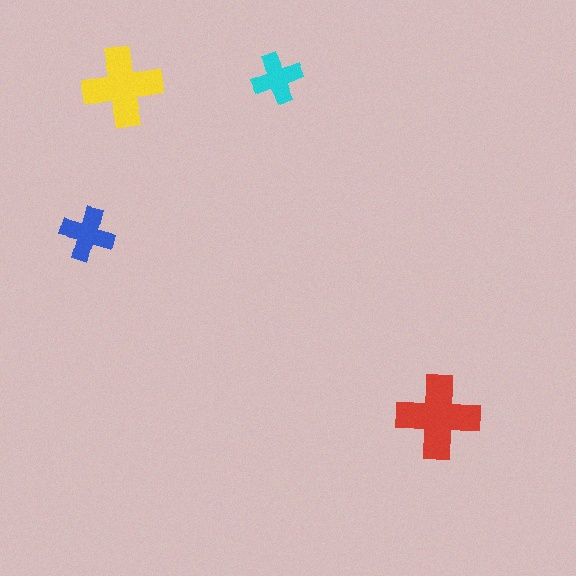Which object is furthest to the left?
The blue cross is leftmost.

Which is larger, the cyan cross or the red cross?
The red one.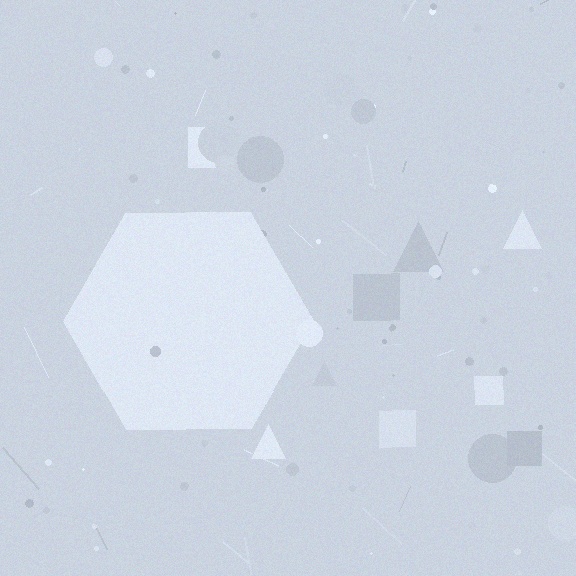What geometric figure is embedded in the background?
A hexagon is embedded in the background.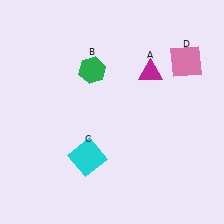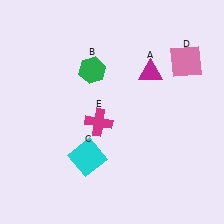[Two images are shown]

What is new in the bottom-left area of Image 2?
A magenta cross (E) was added in the bottom-left area of Image 2.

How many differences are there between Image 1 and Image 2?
There is 1 difference between the two images.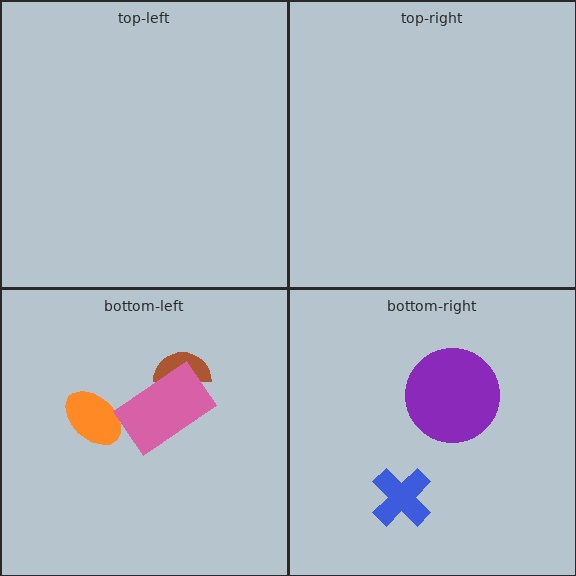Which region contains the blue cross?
The bottom-right region.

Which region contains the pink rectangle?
The bottom-left region.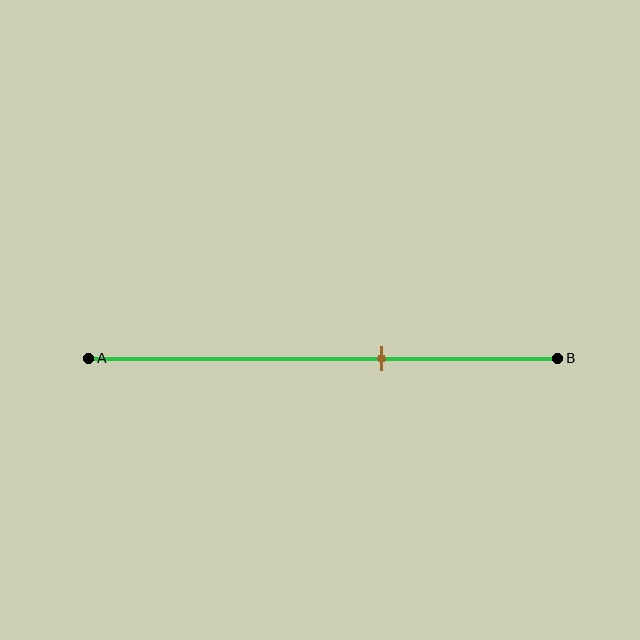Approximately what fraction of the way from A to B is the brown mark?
The brown mark is approximately 60% of the way from A to B.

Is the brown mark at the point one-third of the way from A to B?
No, the mark is at about 60% from A, not at the 33% one-third point.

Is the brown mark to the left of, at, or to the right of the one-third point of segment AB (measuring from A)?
The brown mark is to the right of the one-third point of segment AB.